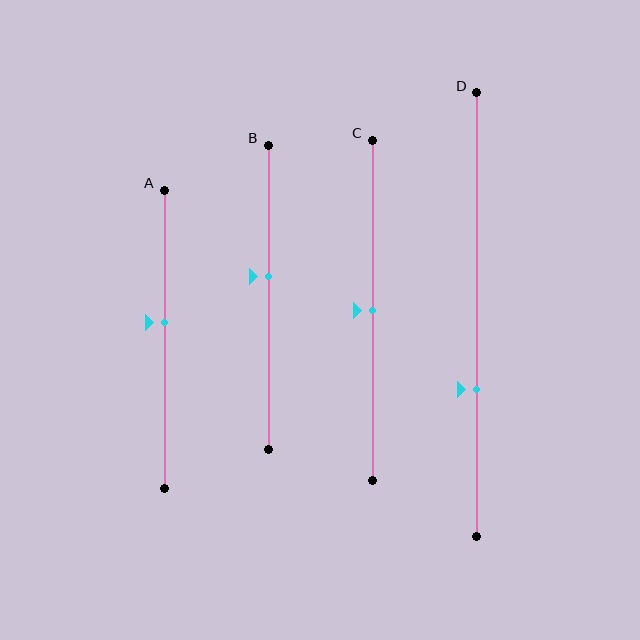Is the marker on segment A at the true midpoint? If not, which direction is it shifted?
No, the marker on segment A is shifted upward by about 6% of the segment length.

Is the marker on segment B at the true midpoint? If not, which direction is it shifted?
No, the marker on segment B is shifted upward by about 7% of the segment length.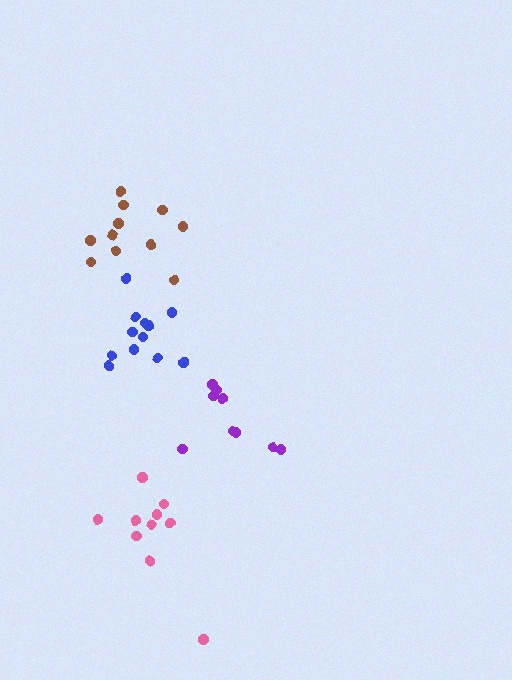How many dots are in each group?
Group 1: 12 dots, Group 2: 9 dots, Group 3: 10 dots, Group 4: 11 dots (42 total).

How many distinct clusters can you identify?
There are 4 distinct clusters.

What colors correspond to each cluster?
The clusters are colored: blue, purple, pink, brown.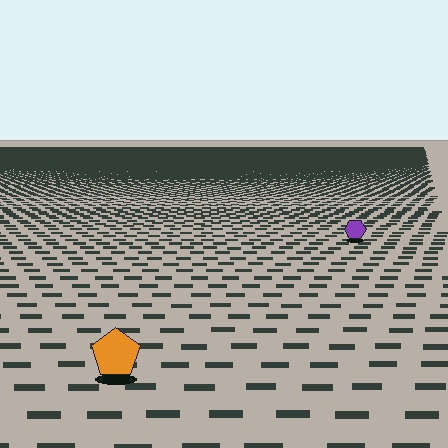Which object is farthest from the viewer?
The purple hexagon is farthest from the viewer. It appears smaller and the ground texture around it is denser.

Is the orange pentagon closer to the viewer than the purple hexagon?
Yes. The orange pentagon is closer — you can tell from the texture gradient: the ground texture is coarser near it.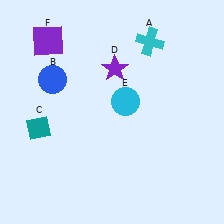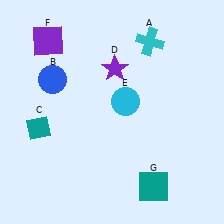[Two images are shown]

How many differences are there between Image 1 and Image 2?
There is 1 difference between the two images.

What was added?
A teal square (G) was added in Image 2.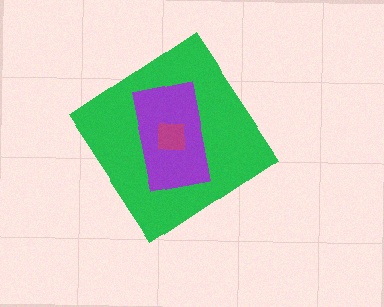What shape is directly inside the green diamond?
The purple rectangle.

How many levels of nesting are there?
3.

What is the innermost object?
The magenta square.